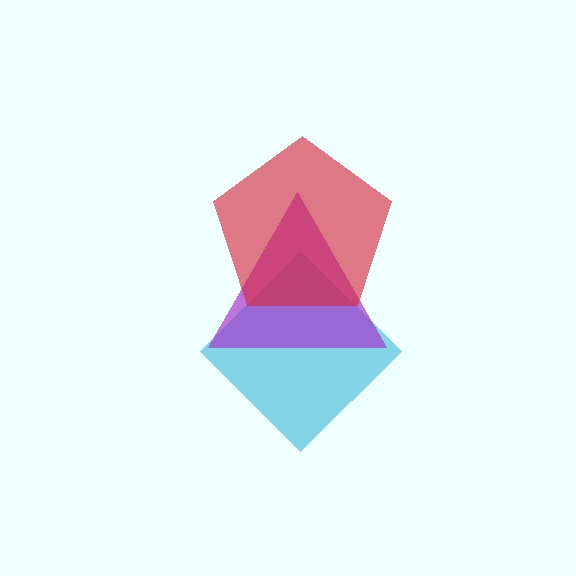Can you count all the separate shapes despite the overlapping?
Yes, there are 3 separate shapes.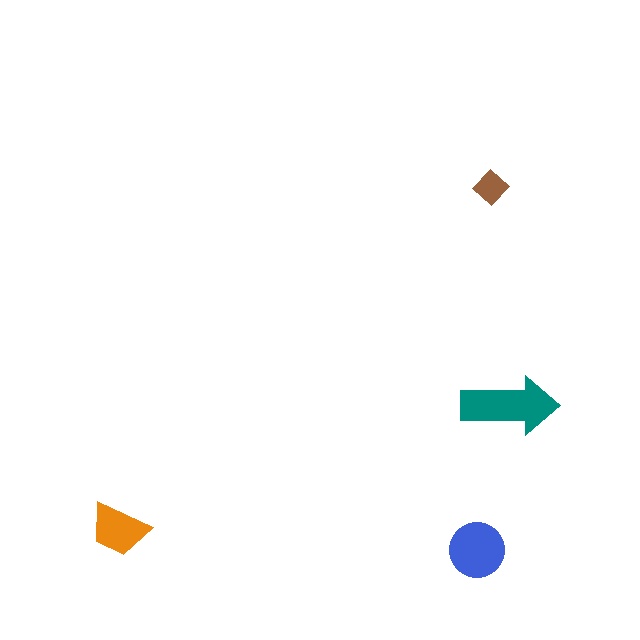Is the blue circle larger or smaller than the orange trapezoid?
Larger.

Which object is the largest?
The teal arrow.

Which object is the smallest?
The brown diamond.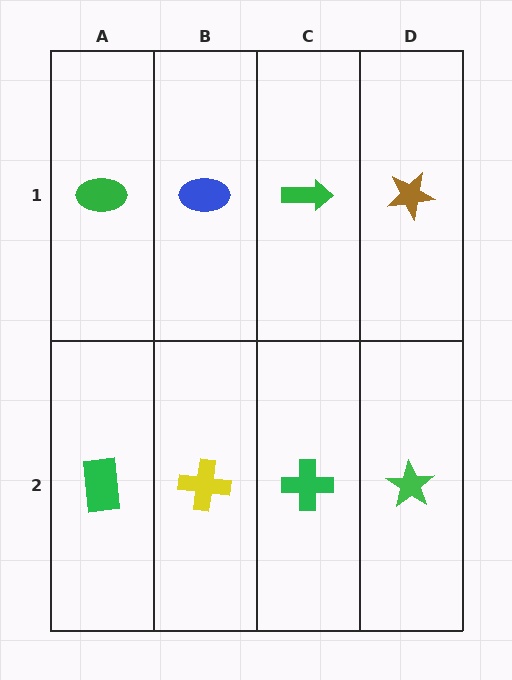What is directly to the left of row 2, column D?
A green cross.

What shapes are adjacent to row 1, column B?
A yellow cross (row 2, column B), a green ellipse (row 1, column A), a green arrow (row 1, column C).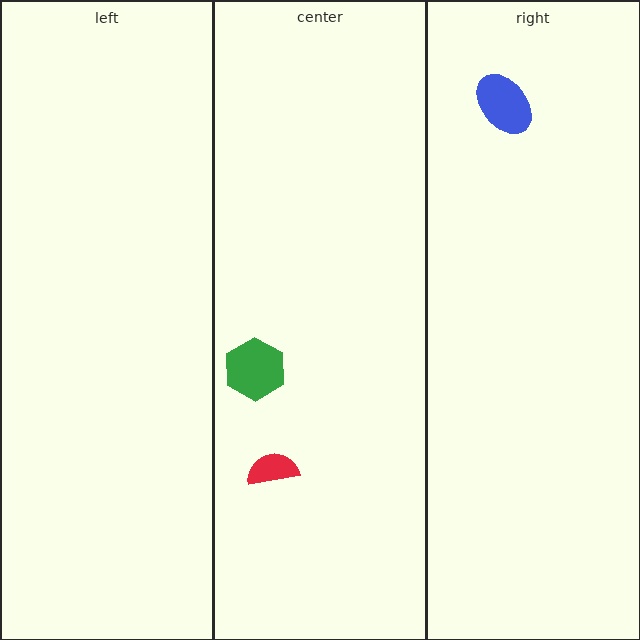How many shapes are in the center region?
2.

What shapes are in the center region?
The red semicircle, the green hexagon.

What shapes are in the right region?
The blue ellipse.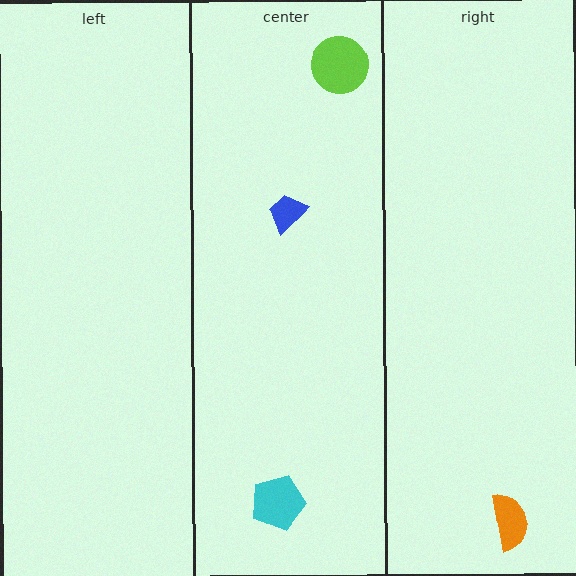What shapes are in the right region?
The orange semicircle.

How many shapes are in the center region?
3.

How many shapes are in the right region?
1.